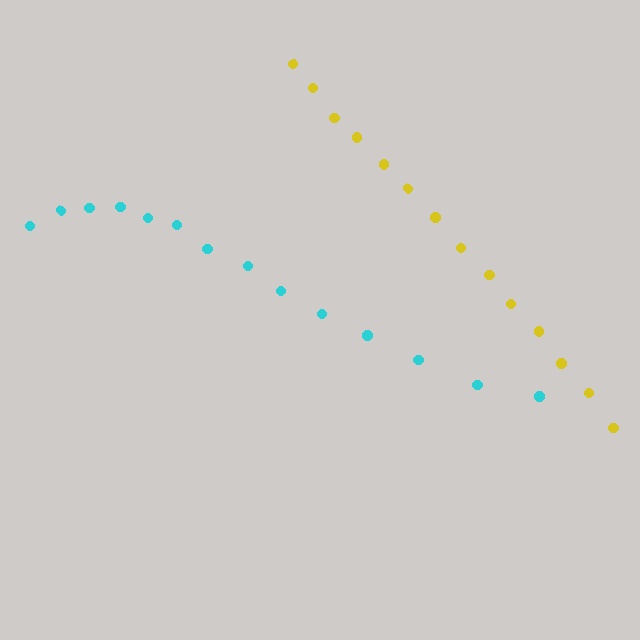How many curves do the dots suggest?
There are 2 distinct paths.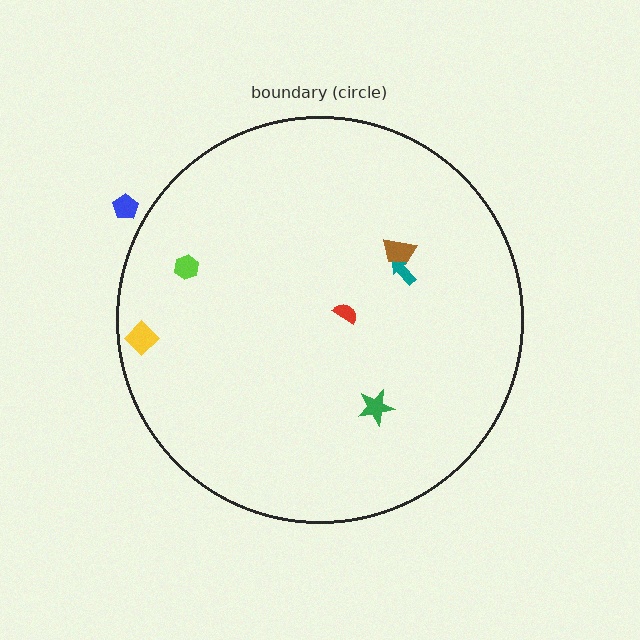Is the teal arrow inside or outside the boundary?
Inside.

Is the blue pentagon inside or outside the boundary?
Outside.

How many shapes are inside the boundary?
6 inside, 1 outside.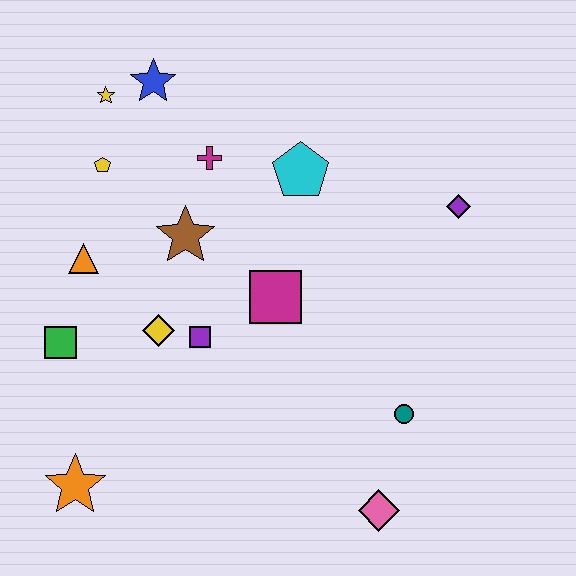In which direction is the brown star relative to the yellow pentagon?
The brown star is to the right of the yellow pentagon.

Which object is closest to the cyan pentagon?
The magenta cross is closest to the cyan pentagon.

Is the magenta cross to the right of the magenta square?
No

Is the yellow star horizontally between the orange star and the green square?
No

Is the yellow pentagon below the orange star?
No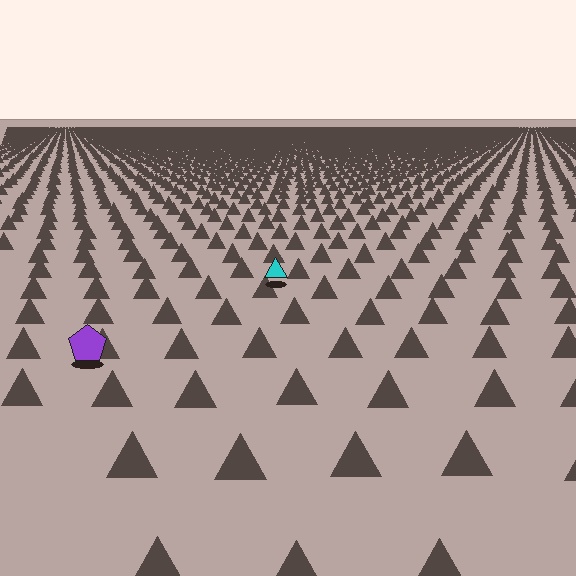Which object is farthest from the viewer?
The cyan triangle is farthest from the viewer. It appears smaller and the ground texture around it is denser.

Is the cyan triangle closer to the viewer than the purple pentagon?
No. The purple pentagon is closer — you can tell from the texture gradient: the ground texture is coarser near it.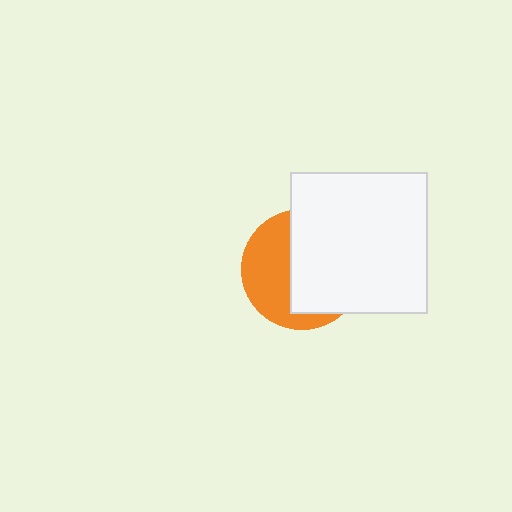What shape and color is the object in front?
The object in front is a white rectangle.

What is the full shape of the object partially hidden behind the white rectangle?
The partially hidden object is an orange circle.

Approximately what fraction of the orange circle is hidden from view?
Roughly 57% of the orange circle is hidden behind the white rectangle.